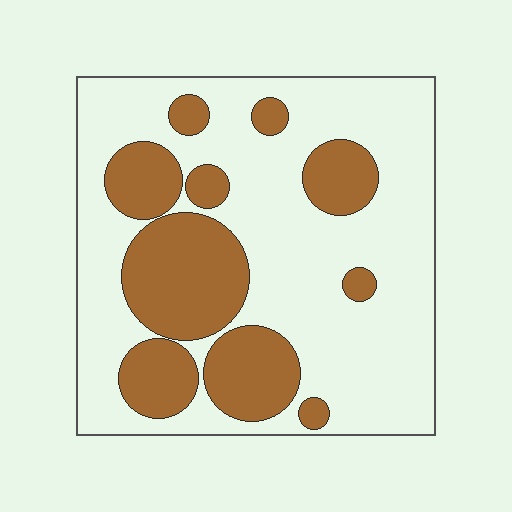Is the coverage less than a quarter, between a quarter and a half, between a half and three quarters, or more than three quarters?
Between a quarter and a half.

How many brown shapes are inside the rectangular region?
10.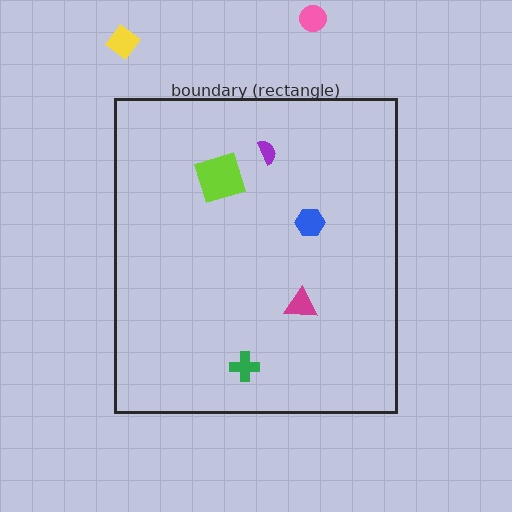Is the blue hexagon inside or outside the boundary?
Inside.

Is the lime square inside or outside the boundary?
Inside.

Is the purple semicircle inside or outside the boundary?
Inside.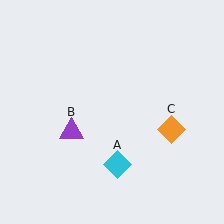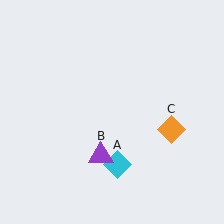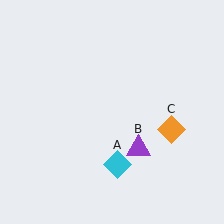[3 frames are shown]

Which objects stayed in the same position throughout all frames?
Cyan diamond (object A) and orange diamond (object C) remained stationary.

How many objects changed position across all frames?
1 object changed position: purple triangle (object B).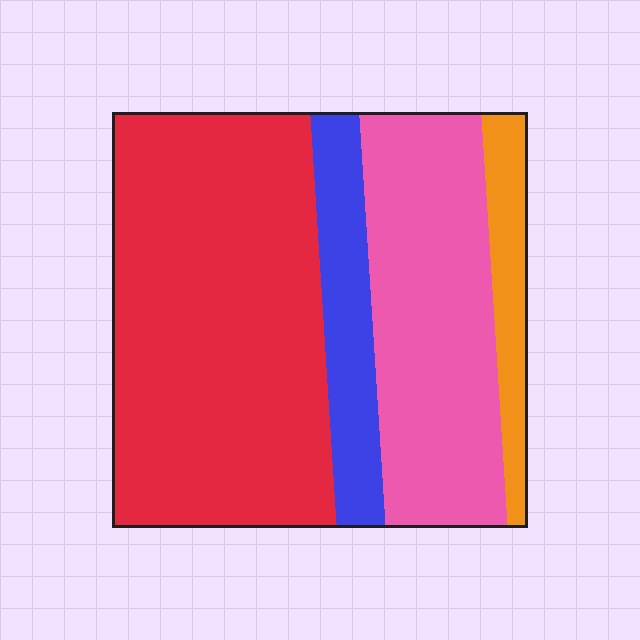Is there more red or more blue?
Red.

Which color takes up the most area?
Red, at roughly 50%.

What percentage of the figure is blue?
Blue covers around 10% of the figure.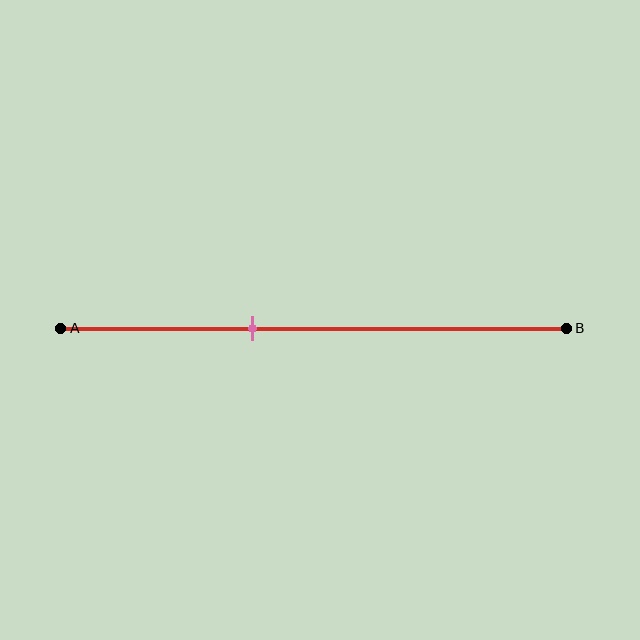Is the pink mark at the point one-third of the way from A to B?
No, the mark is at about 40% from A, not at the 33% one-third point.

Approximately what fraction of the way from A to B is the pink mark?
The pink mark is approximately 40% of the way from A to B.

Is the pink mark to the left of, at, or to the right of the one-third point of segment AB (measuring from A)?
The pink mark is to the right of the one-third point of segment AB.